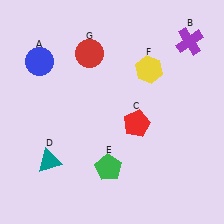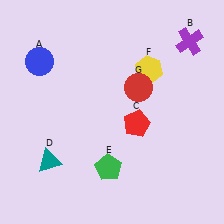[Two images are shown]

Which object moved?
The red circle (G) moved right.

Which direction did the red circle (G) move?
The red circle (G) moved right.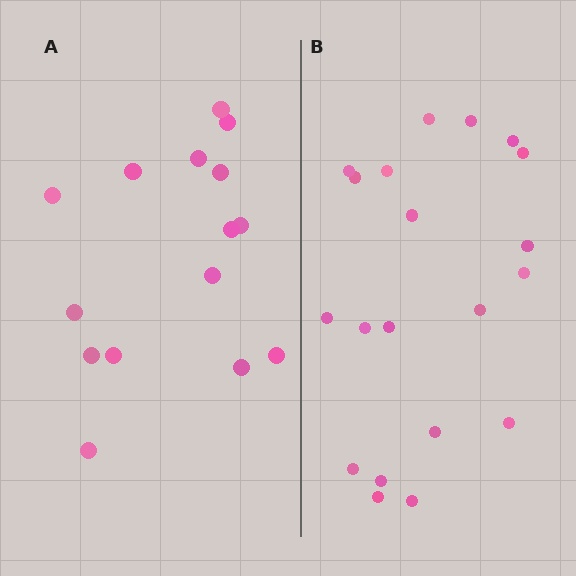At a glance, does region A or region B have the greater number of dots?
Region B (the right region) has more dots.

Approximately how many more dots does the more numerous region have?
Region B has about 5 more dots than region A.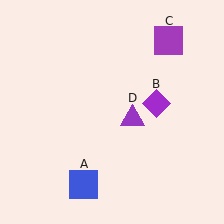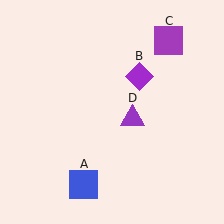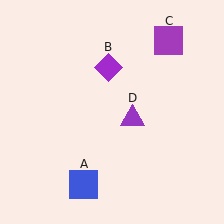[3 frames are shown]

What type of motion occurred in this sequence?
The purple diamond (object B) rotated counterclockwise around the center of the scene.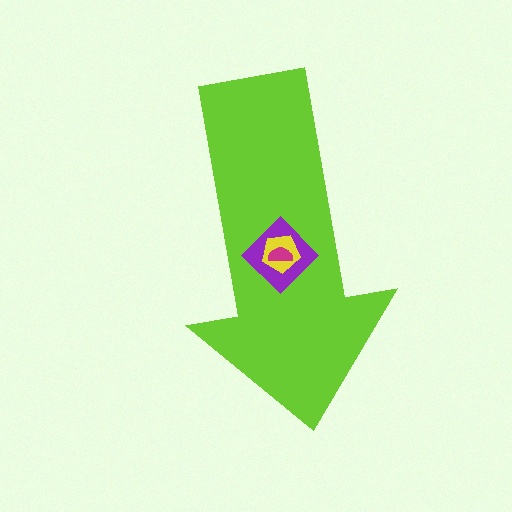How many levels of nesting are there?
4.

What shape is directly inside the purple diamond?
The yellow pentagon.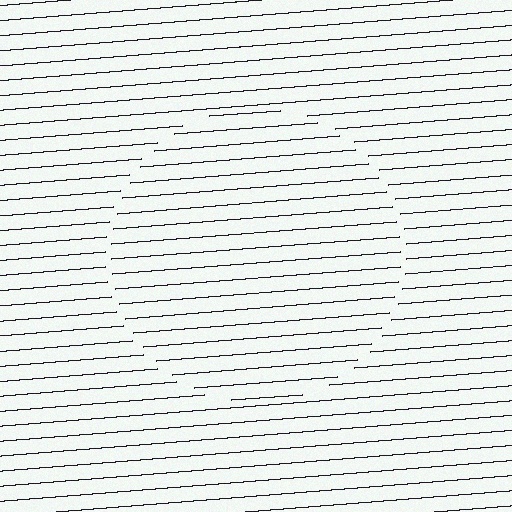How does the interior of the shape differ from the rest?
The interior of the shape contains the same grating, shifted by half a period — the contour is defined by the phase discontinuity where line-ends from the inner and outer gratings abut.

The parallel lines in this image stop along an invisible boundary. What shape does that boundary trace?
An illusory circle. The interior of the shape contains the same grating, shifted by half a period — the contour is defined by the phase discontinuity where line-ends from the inner and outer gratings abut.